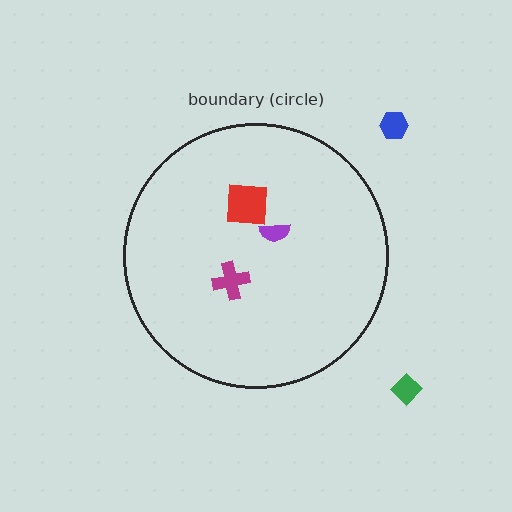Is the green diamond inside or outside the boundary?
Outside.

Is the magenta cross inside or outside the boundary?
Inside.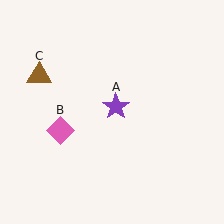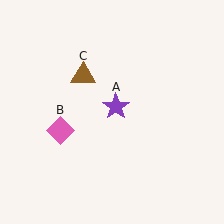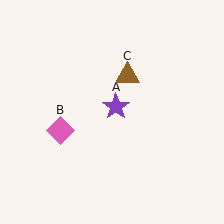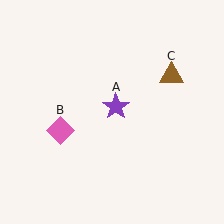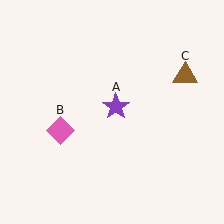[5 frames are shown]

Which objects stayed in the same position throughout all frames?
Purple star (object A) and pink diamond (object B) remained stationary.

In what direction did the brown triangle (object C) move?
The brown triangle (object C) moved right.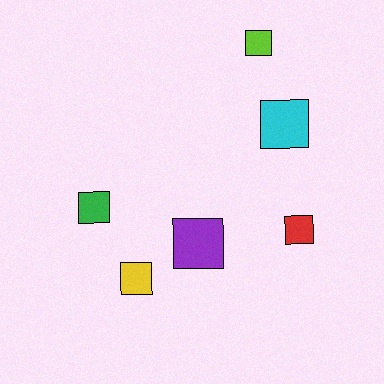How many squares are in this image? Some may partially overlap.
There are 6 squares.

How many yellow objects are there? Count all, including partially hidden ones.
There is 1 yellow object.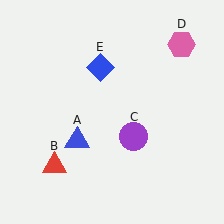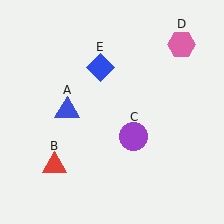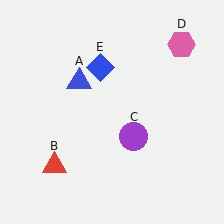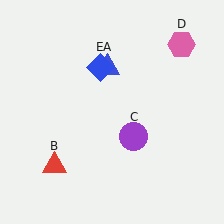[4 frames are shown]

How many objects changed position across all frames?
1 object changed position: blue triangle (object A).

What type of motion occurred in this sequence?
The blue triangle (object A) rotated clockwise around the center of the scene.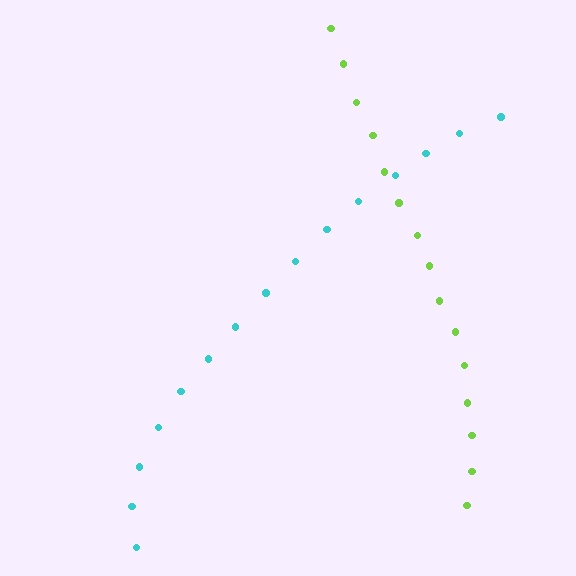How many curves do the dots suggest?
There are 2 distinct paths.